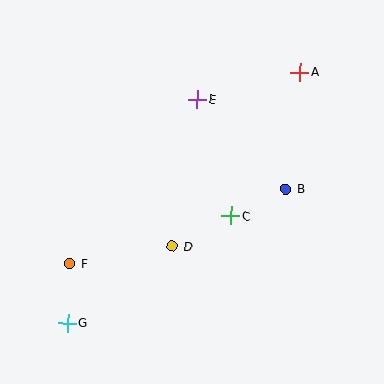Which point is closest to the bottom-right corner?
Point B is closest to the bottom-right corner.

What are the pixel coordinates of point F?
Point F is at (70, 263).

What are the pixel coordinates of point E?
Point E is at (198, 99).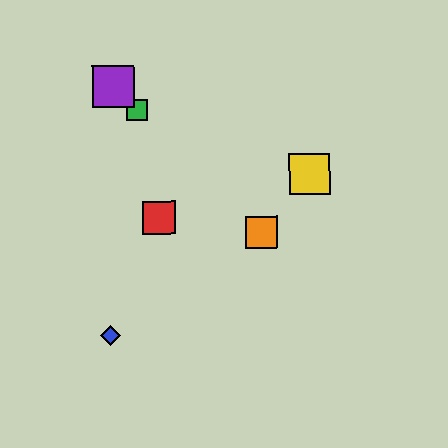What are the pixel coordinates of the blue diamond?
The blue diamond is at (111, 336).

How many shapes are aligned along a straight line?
3 shapes (the green square, the purple square, the orange square) are aligned along a straight line.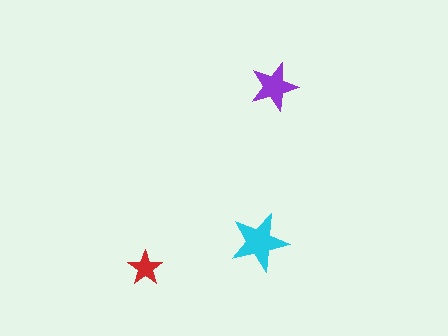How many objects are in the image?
There are 3 objects in the image.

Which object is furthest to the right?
The purple star is rightmost.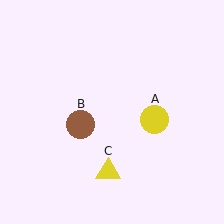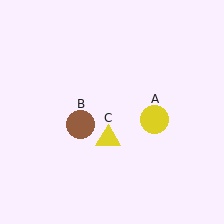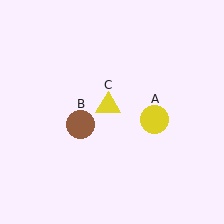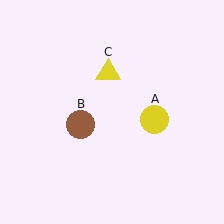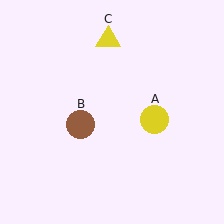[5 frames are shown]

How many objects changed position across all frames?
1 object changed position: yellow triangle (object C).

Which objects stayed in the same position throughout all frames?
Yellow circle (object A) and brown circle (object B) remained stationary.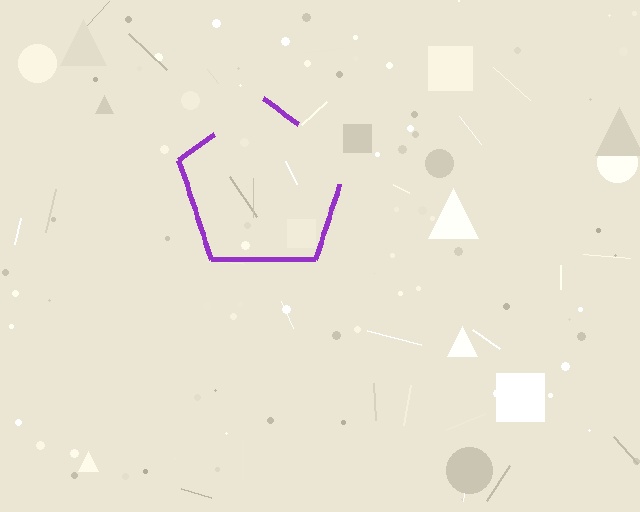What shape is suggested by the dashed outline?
The dashed outline suggests a pentagon.